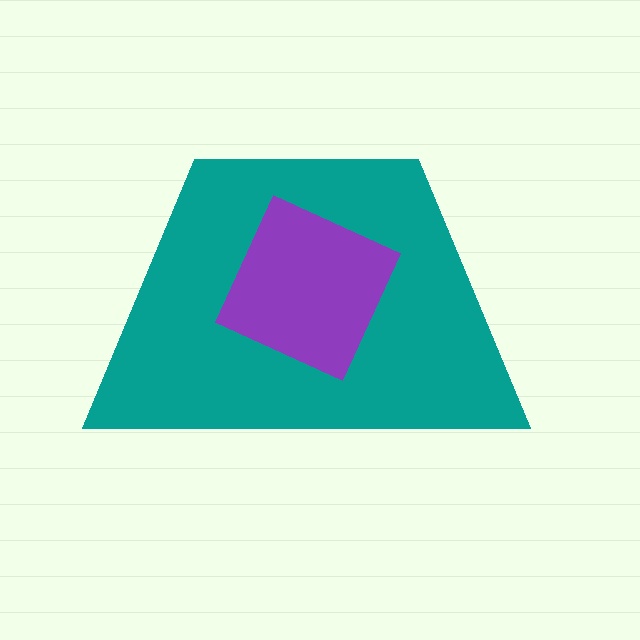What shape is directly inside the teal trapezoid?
The purple square.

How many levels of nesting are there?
2.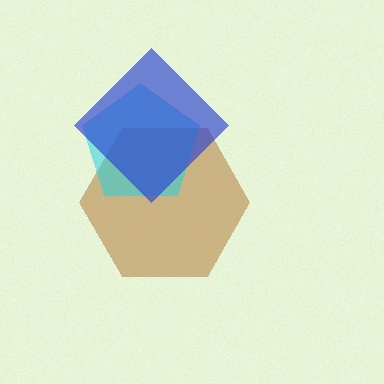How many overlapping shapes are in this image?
There are 3 overlapping shapes in the image.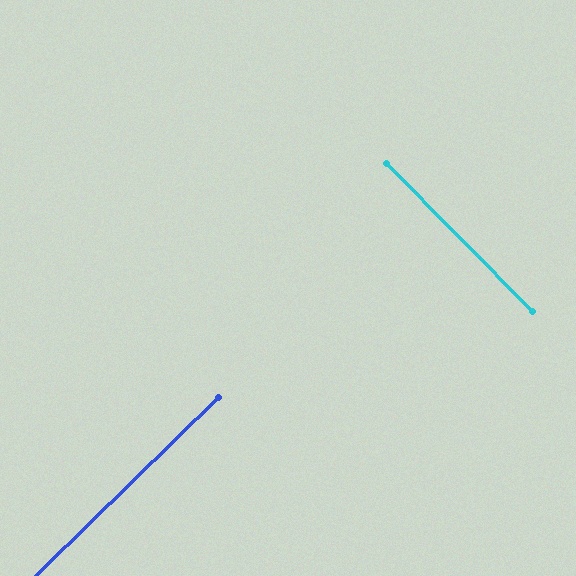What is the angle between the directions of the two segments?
Approximately 90 degrees.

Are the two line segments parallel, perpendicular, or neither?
Perpendicular — they meet at approximately 90°.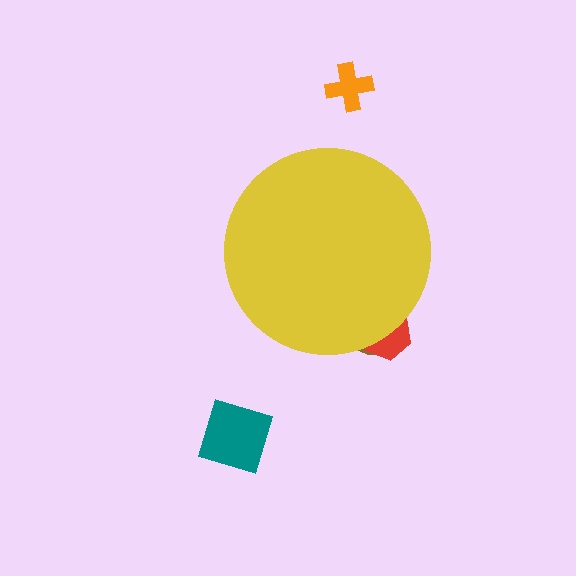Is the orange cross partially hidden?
No, the orange cross is fully visible.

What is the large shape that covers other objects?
A yellow circle.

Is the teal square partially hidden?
No, the teal square is fully visible.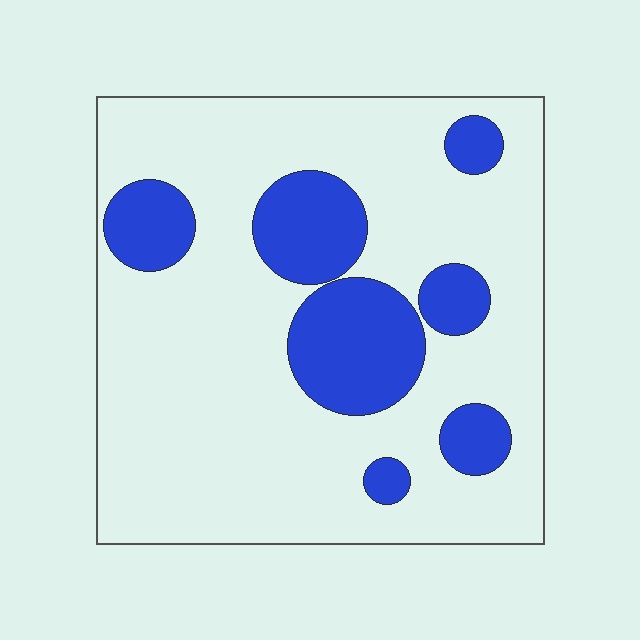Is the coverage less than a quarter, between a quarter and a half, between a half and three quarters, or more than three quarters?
Less than a quarter.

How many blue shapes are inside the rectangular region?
7.